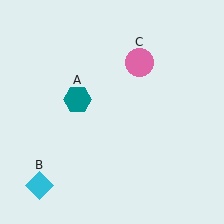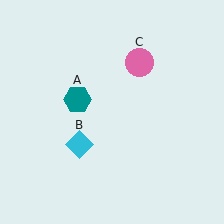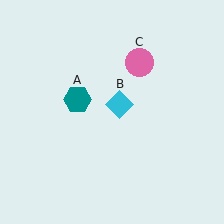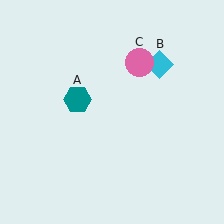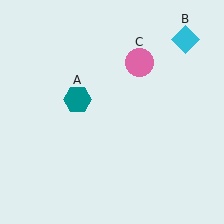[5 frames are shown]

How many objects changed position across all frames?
1 object changed position: cyan diamond (object B).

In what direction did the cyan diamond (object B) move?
The cyan diamond (object B) moved up and to the right.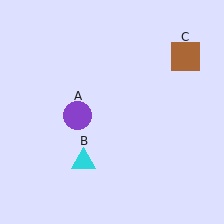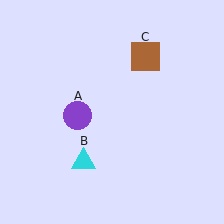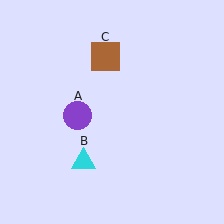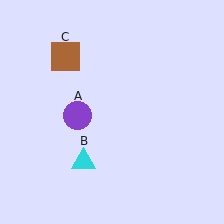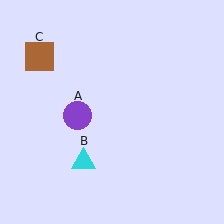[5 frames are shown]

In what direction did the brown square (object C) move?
The brown square (object C) moved left.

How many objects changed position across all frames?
1 object changed position: brown square (object C).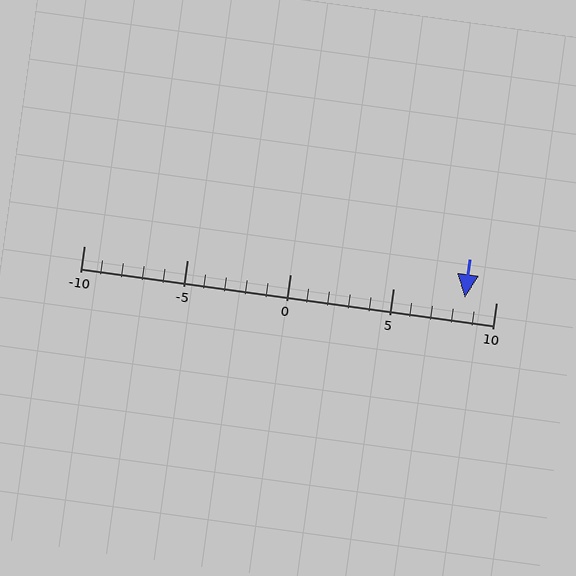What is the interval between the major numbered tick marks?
The major tick marks are spaced 5 units apart.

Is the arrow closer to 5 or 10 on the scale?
The arrow is closer to 10.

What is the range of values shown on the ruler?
The ruler shows values from -10 to 10.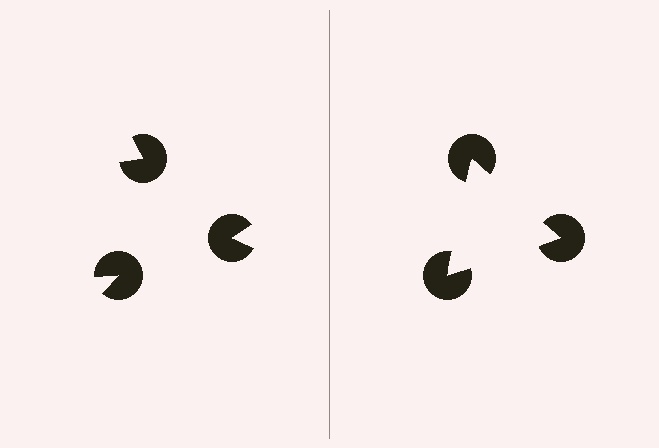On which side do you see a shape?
An illusory triangle appears on the right side. On the left side the wedge cuts are rotated, so no coherent shape forms.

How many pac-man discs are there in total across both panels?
6 — 3 on each side.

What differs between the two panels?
The pac-man discs are positioned identically on both sides; only the wedge orientations differ. On the right they align to a triangle; on the left they are misaligned.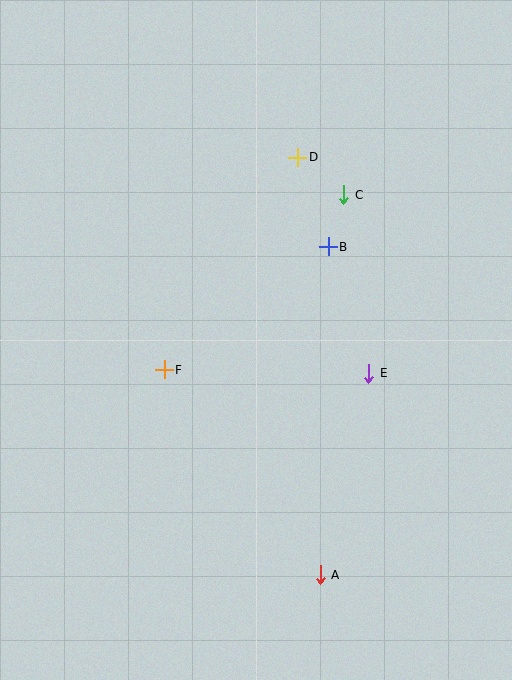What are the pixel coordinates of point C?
Point C is at (344, 195).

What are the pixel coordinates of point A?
Point A is at (320, 575).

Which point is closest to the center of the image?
Point F at (164, 370) is closest to the center.